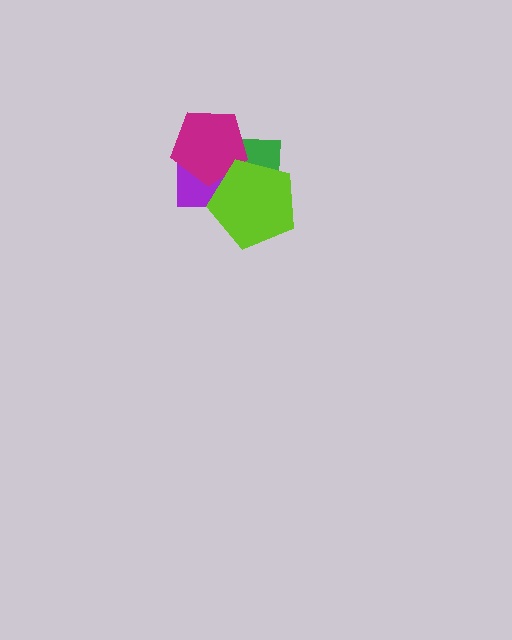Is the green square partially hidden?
Yes, it is partially covered by another shape.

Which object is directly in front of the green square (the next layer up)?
The purple square is directly in front of the green square.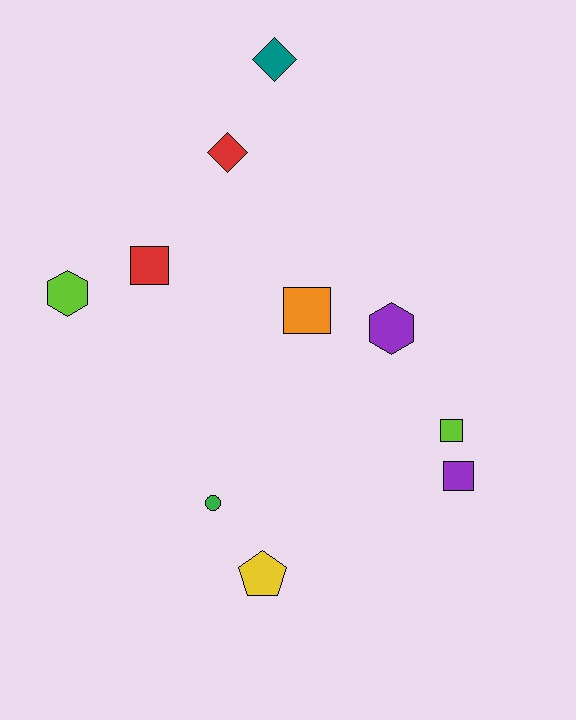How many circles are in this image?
There is 1 circle.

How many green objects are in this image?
There is 1 green object.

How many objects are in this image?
There are 10 objects.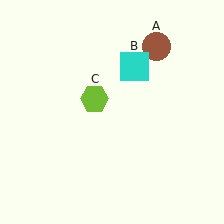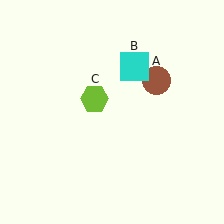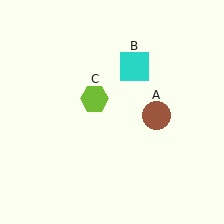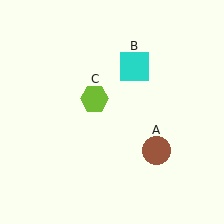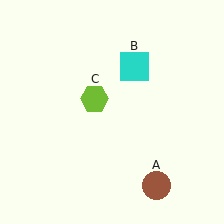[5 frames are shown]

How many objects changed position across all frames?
1 object changed position: brown circle (object A).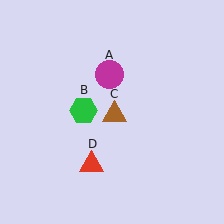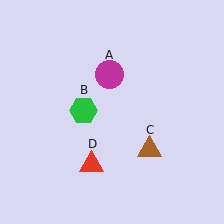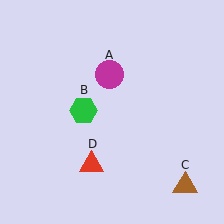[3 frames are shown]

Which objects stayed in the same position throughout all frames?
Magenta circle (object A) and green hexagon (object B) and red triangle (object D) remained stationary.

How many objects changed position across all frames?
1 object changed position: brown triangle (object C).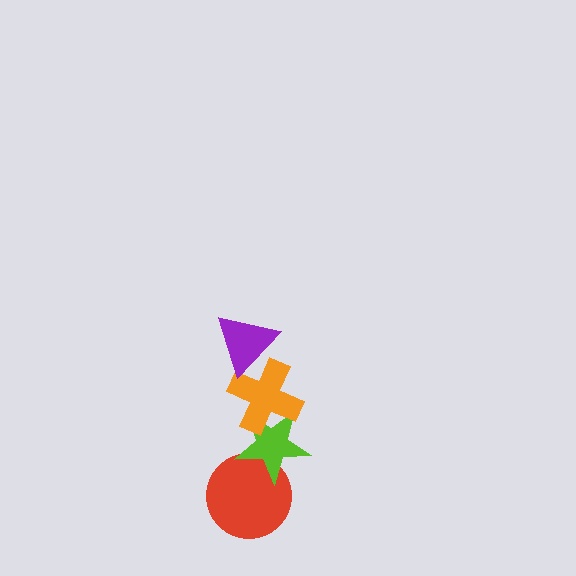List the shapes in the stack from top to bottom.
From top to bottom: the purple triangle, the orange cross, the lime star, the red circle.